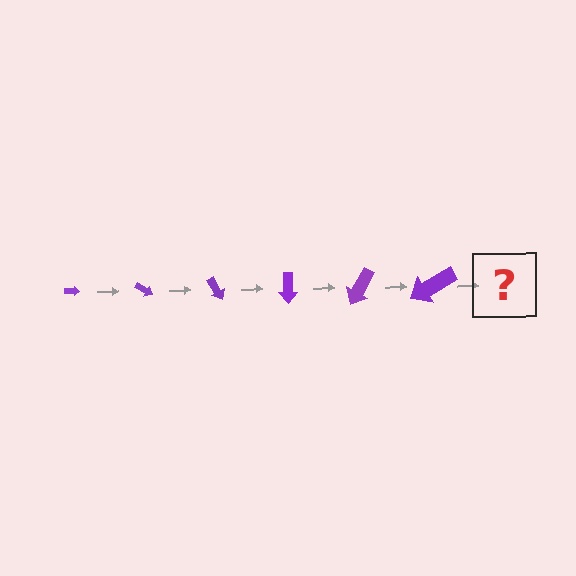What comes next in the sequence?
The next element should be an arrow, larger than the previous one and rotated 180 degrees from the start.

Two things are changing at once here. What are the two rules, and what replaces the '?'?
The two rules are that the arrow grows larger each step and it rotates 30 degrees each step. The '?' should be an arrow, larger than the previous one and rotated 180 degrees from the start.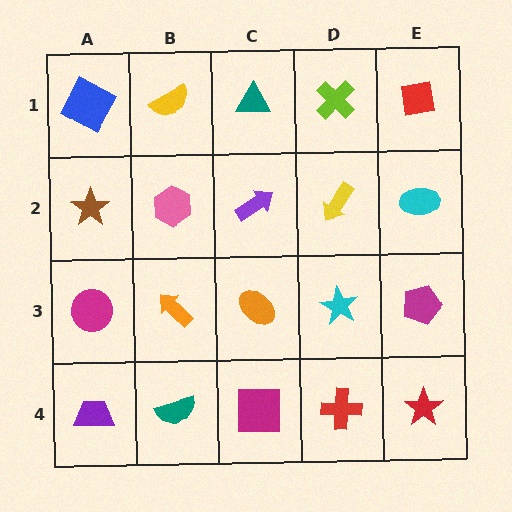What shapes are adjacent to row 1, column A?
A brown star (row 2, column A), a yellow semicircle (row 1, column B).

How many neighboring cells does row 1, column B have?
3.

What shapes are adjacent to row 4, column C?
An orange ellipse (row 3, column C), a teal semicircle (row 4, column B), a red cross (row 4, column D).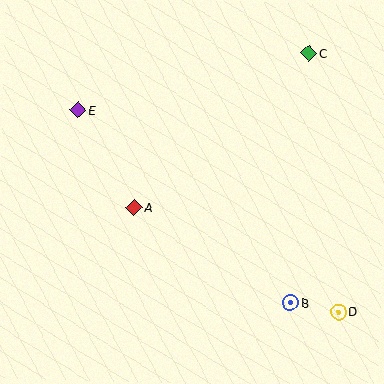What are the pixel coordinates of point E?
Point E is at (78, 110).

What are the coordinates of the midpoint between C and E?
The midpoint between C and E is at (194, 82).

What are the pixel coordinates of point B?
Point B is at (291, 303).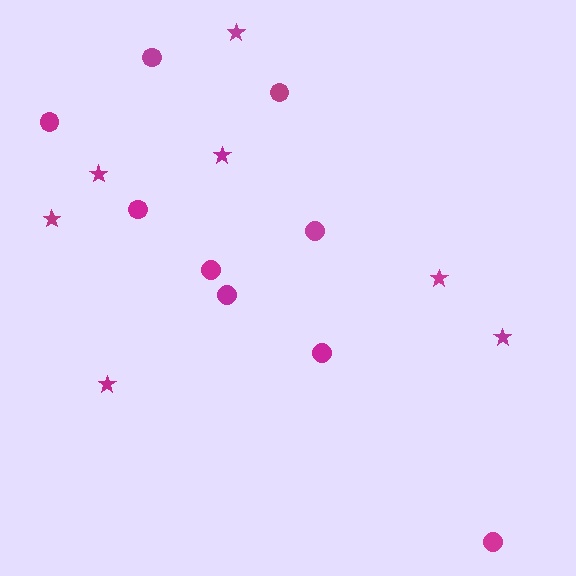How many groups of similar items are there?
There are 2 groups: one group of circles (9) and one group of stars (7).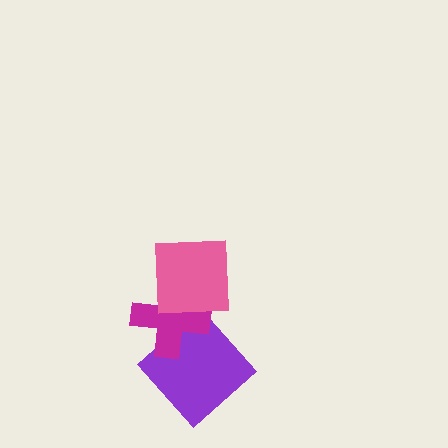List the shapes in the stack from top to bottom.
From top to bottom: the pink square, the magenta cross, the purple diamond.